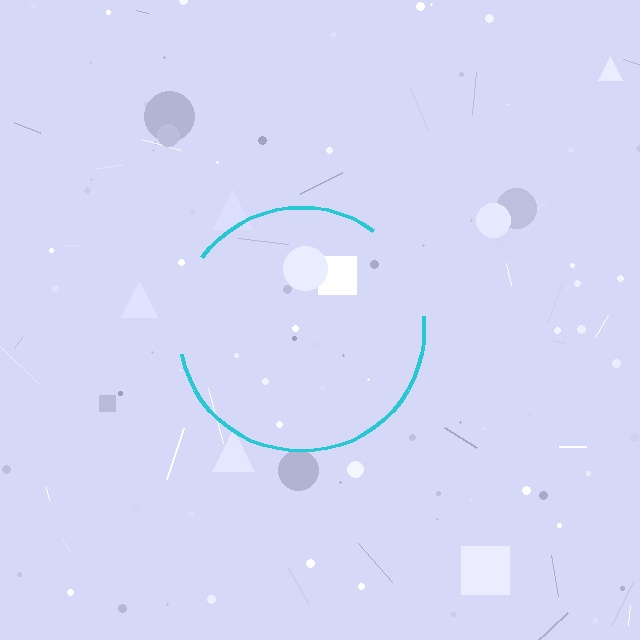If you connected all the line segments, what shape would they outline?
They would outline a circle.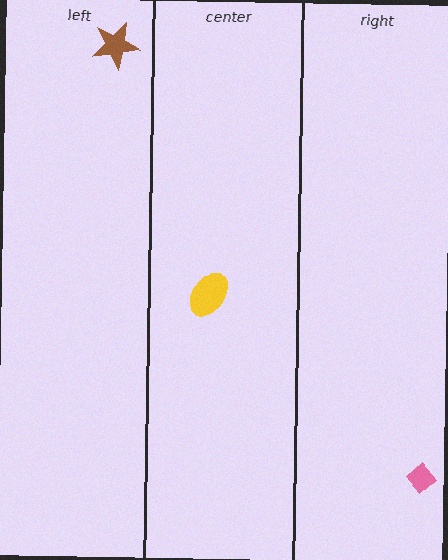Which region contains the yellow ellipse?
The center region.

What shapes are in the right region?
The pink diamond.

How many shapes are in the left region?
1.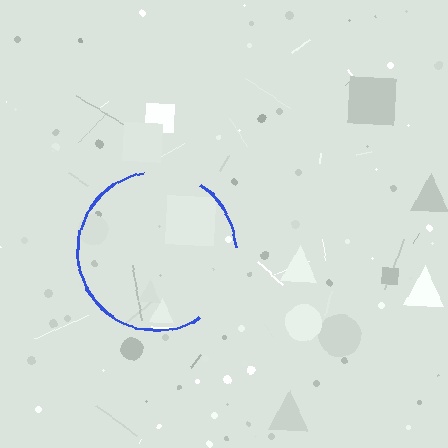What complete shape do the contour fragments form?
The contour fragments form a circle.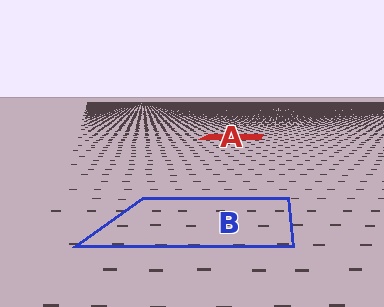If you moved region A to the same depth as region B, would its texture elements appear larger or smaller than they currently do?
They would appear larger. At a closer depth, the same texture elements are projected at a bigger on-screen size.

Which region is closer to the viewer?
Region B is closer. The texture elements there are larger and more spread out.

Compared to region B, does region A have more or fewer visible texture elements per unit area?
Region A has more texture elements per unit area — they are packed more densely because it is farther away.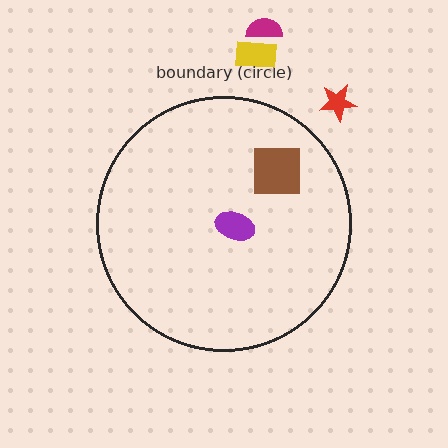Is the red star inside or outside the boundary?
Outside.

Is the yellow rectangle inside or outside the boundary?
Outside.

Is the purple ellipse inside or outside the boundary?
Inside.